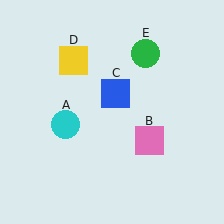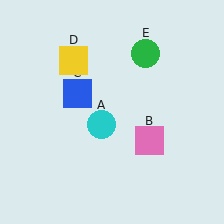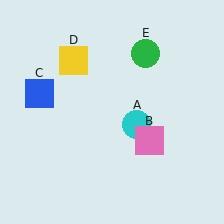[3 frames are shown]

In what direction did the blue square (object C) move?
The blue square (object C) moved left.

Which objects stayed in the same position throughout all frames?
Pink square (object B) and yellow square (object D) and green circle (object E) remained stationary.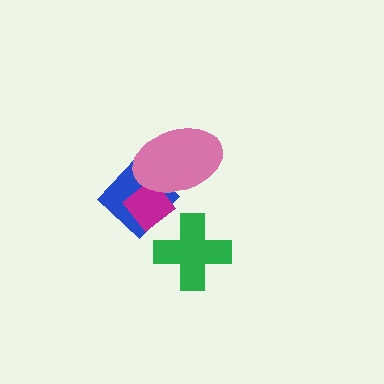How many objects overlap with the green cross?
0 objects overlap with the green cross.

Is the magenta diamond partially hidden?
Yes, it is partially covered by another shape.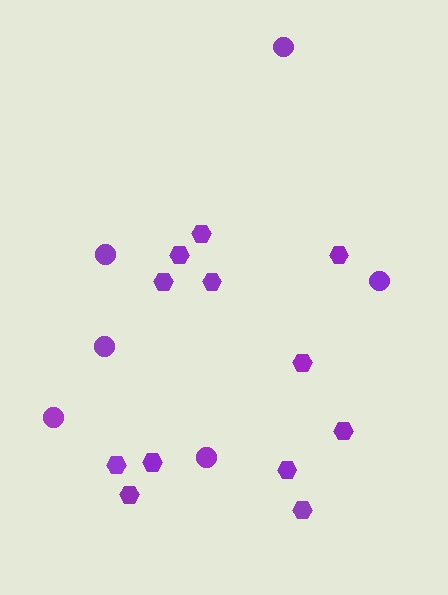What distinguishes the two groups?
There are 2 groups: one group of hexagons (12) and one group of circles (6).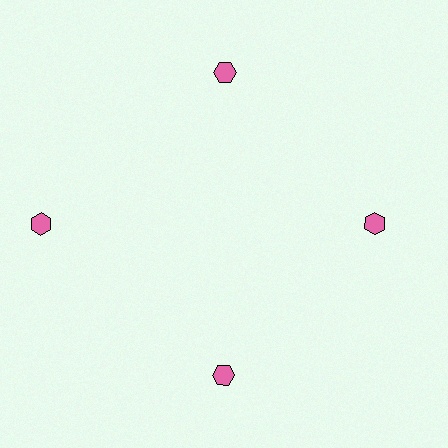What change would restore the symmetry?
The symmetry would be restored by moving it inward, back onto the ring so that all 4 hexagons sit at equal angles and equal distance from the center.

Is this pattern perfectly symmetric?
No. The 4 pink hexagons are arranged in a ring, but one element near the 9 o'clock position is pushed outward from the center, breaking the 4-fold rotational symmetry.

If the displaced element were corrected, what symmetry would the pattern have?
It would have 4-fold rotational symmetry — the pattern would map onto itself every 90 degrees.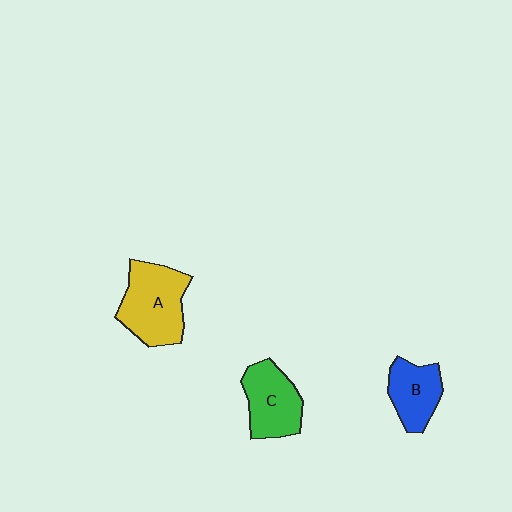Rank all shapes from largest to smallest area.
From largest to smallest: A (yellow), C (green), B (blue).